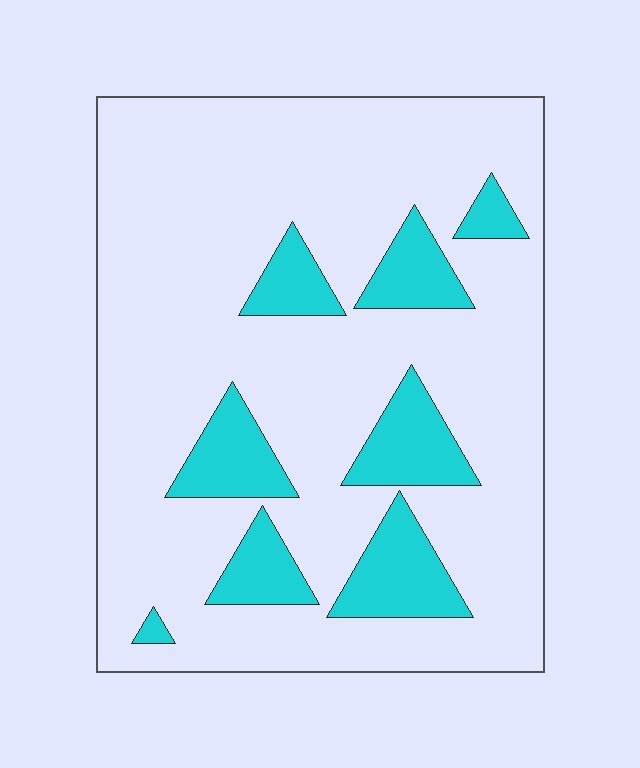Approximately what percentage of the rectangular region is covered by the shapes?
Approximately 20%.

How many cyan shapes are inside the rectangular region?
8.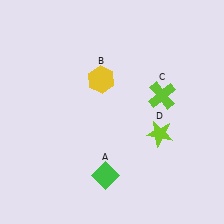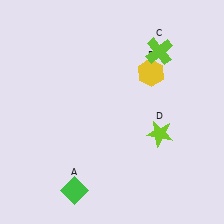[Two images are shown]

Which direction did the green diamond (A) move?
The green diamond (A) moved left.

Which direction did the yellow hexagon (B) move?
The yellow hexagon (B) moved right.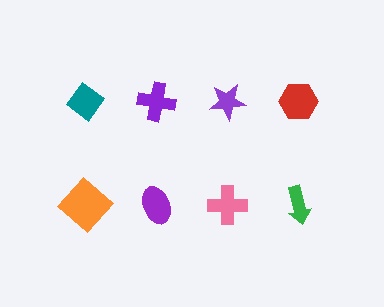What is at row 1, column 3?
A purple star.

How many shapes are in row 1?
4 shapes.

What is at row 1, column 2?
A purple cross.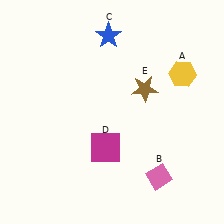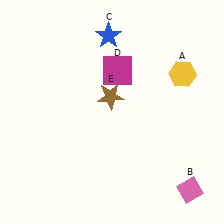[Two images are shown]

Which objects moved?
The objects that moved are: the pink diamond (B), the magenta square (D), the brown star (E).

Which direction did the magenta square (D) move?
The magenta square (D) moved up.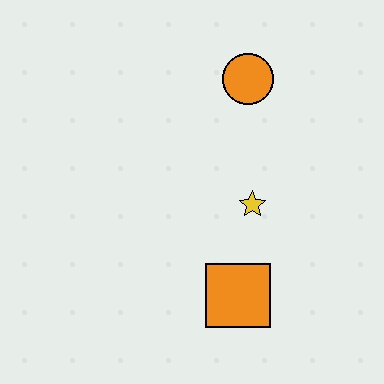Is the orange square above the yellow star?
No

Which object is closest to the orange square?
The yellow star is closest to the orange square.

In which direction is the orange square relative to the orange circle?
The orange square is below the orange circle.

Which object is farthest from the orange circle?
The orange square is farthest from the orange circle.